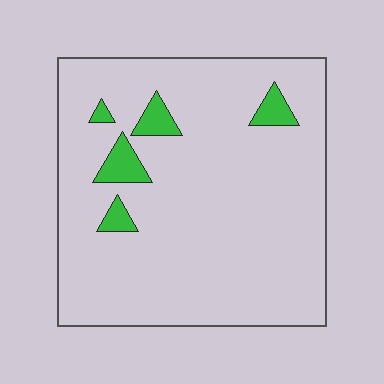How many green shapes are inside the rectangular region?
5.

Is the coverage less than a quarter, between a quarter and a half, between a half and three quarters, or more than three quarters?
Less than a quarter.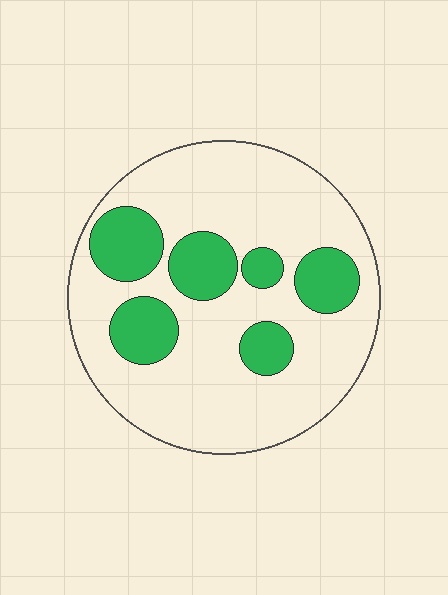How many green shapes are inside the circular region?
6.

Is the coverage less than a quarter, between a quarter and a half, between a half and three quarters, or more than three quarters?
Less than a quarter.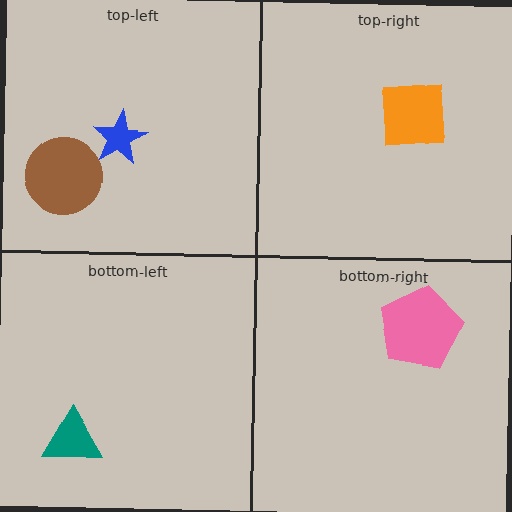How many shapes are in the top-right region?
1.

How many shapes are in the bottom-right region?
1.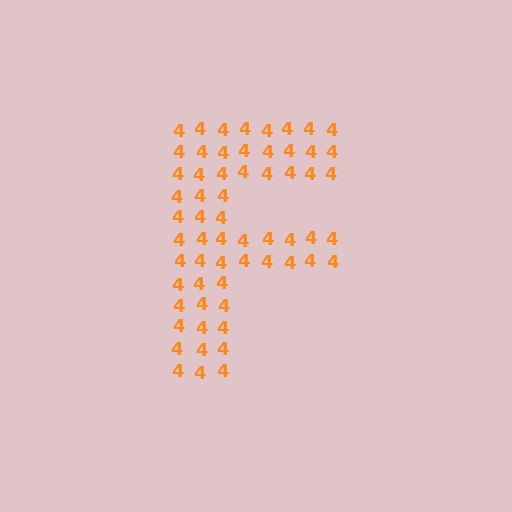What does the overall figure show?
The overall figure shows the letter F.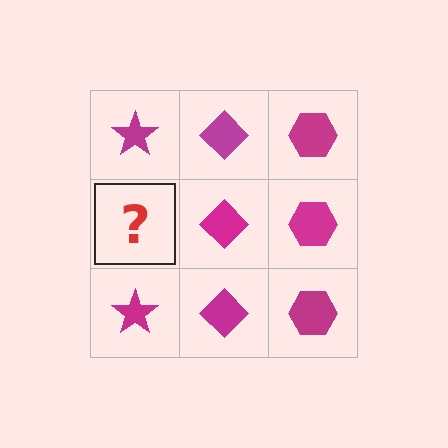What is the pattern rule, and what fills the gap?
The rule is that each column has a consistent shape. The gap should be filled with a magenta star.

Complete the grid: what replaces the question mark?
The question mark should be replaced with a magenta star.